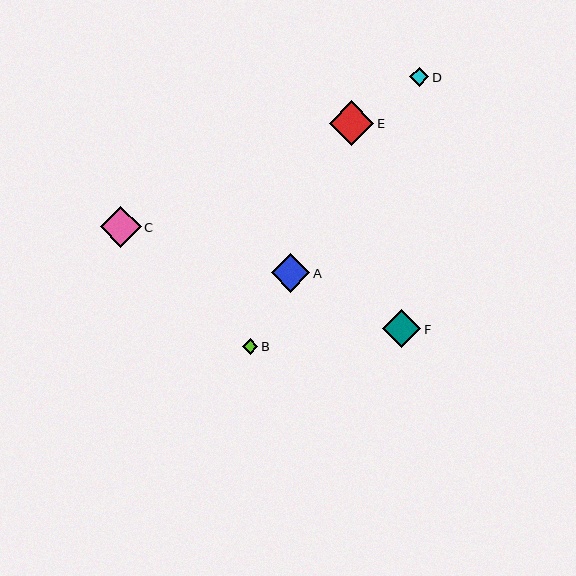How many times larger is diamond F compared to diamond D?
Diamond F is approximately 2.0 times the size of diamond D.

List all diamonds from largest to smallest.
From largest to smallest: E, C, F, A, D, B.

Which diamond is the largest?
Diamond E is the largest with a size of approximately 45 pixels.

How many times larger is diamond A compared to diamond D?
Diamond A is approximately 2.0 times the size of diamond D.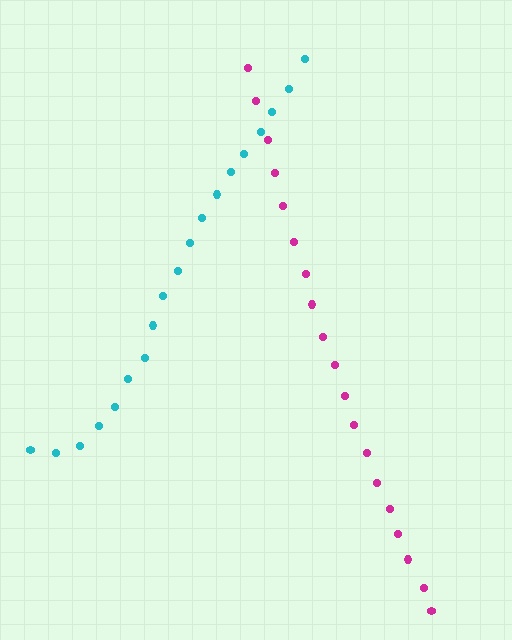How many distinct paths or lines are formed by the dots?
There are 2 distinct paths.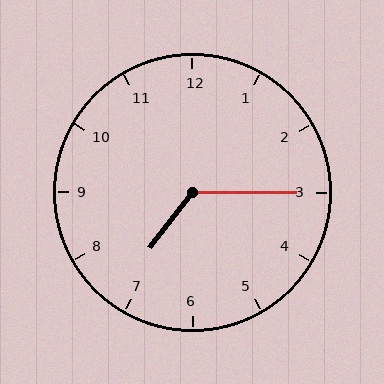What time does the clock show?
7:15.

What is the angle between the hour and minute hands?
Approximately 128 degrees.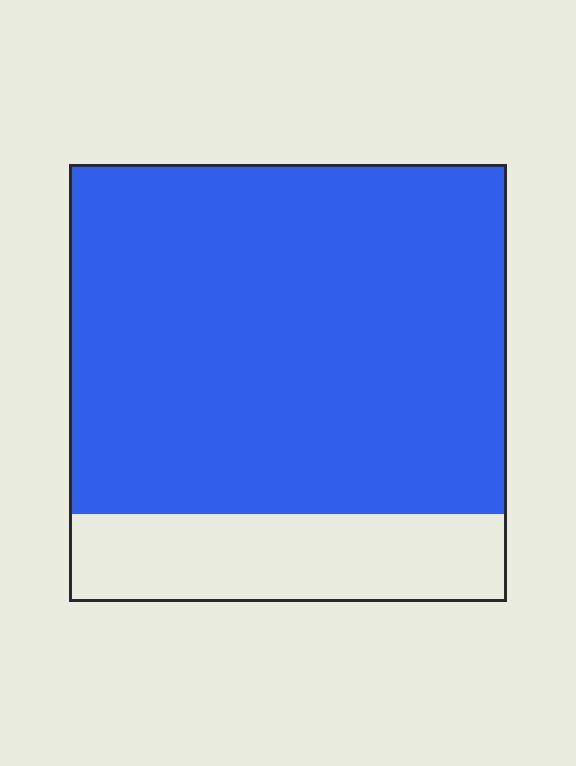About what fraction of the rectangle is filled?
About four fifths (4/5).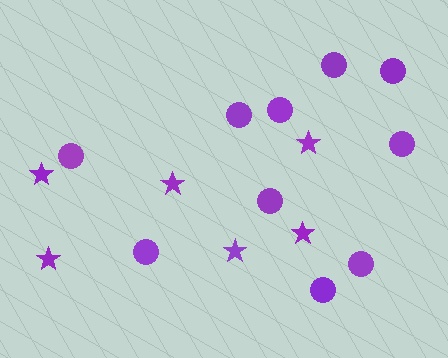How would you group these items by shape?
There are 2 groups: one group of stars (6) and one group of circles (10).